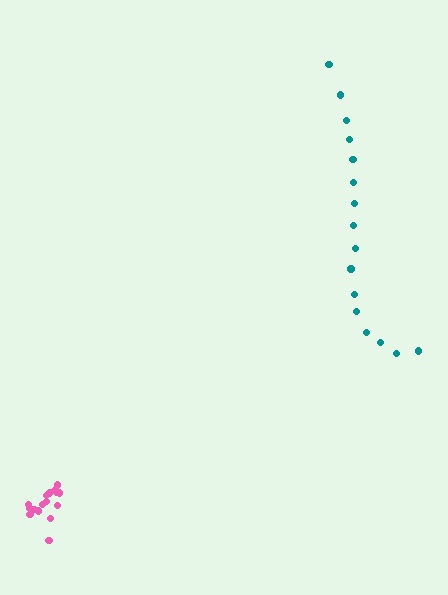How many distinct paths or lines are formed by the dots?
There are 2 distinct paths.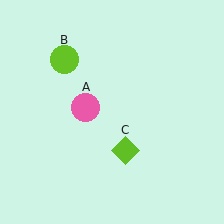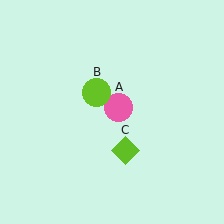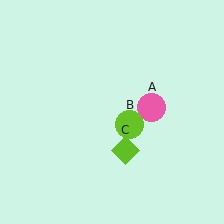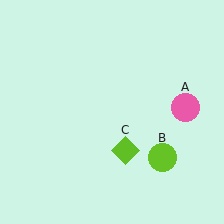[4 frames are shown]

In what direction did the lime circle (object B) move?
The lime circle (object B) moved down and to the right.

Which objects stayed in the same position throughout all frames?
Lime diamond (object C) remained stationary.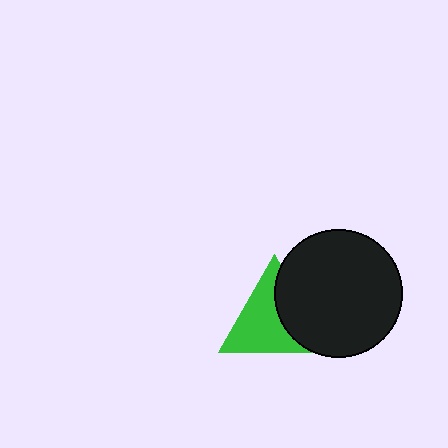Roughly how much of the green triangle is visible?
About half of it is visible (roughly 62%).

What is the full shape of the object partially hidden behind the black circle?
The partially hidden object is a green triangle.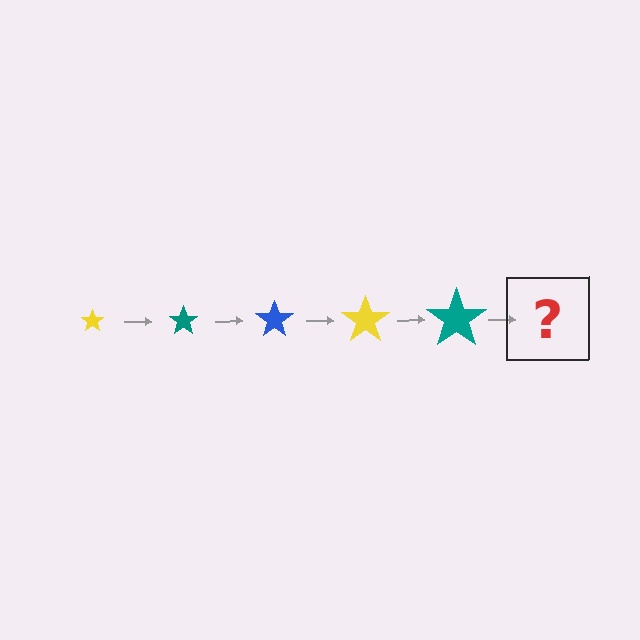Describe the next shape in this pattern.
It should be a blue star, larger than the previous one.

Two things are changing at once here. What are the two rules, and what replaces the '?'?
The two rules are that the star grows larger each step and the color cycles through yellow, teal, and blue. The '?' should be a blue star, larger than the previous one.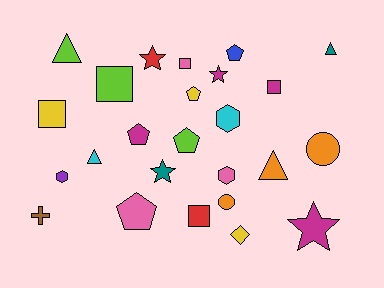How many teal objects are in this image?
There are 2 teal objects.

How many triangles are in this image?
There are 4 triangles.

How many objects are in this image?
There are 25 objects.